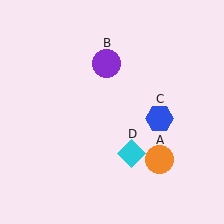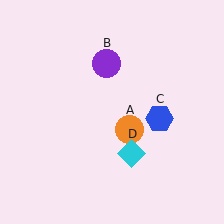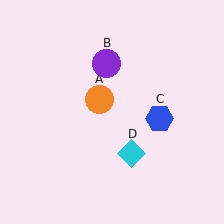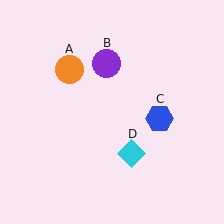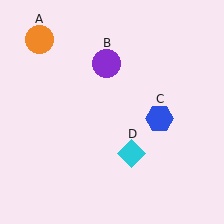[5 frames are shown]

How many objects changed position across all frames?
1 object changed position: orange circle (object A).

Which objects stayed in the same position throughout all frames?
Purple circle (object B) and blue hexagon (object C) and cyan diamond (object D) remained stationary.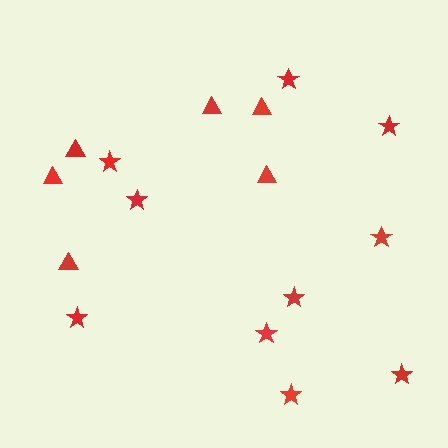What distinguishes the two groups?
There are 2 groups: one group of stars (10) and one group of triangles (6).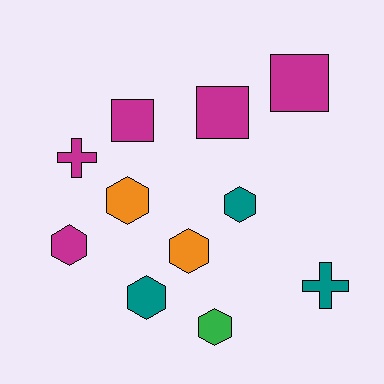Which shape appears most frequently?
Hexagon, with 6 objects.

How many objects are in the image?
There are 11 objects.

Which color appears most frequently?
Magenta, with 5 objects.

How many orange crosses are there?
There are no orange crosses.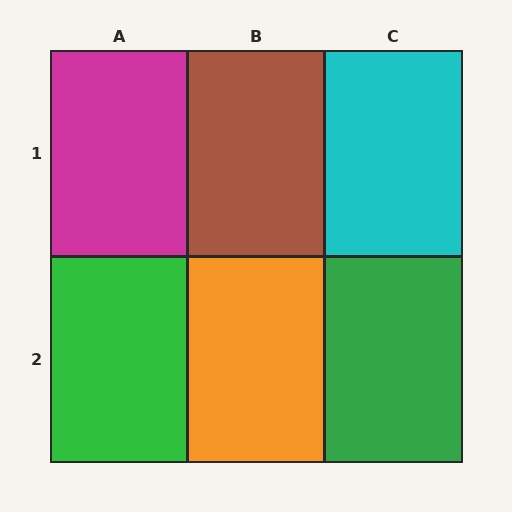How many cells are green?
2 cells are green.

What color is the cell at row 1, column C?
Cyan.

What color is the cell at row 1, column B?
Brown.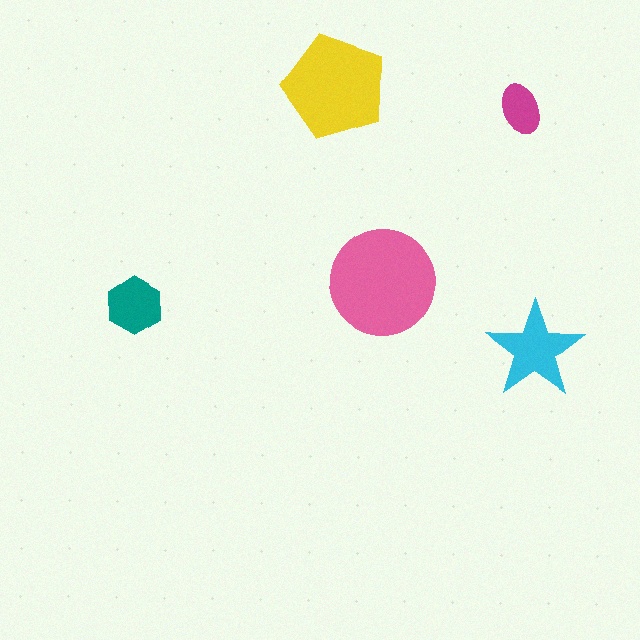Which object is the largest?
The pink circle.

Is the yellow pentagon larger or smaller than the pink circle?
Smaller.